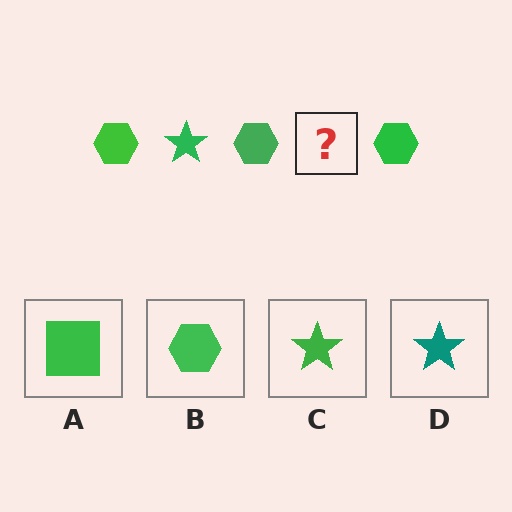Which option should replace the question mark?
Option C.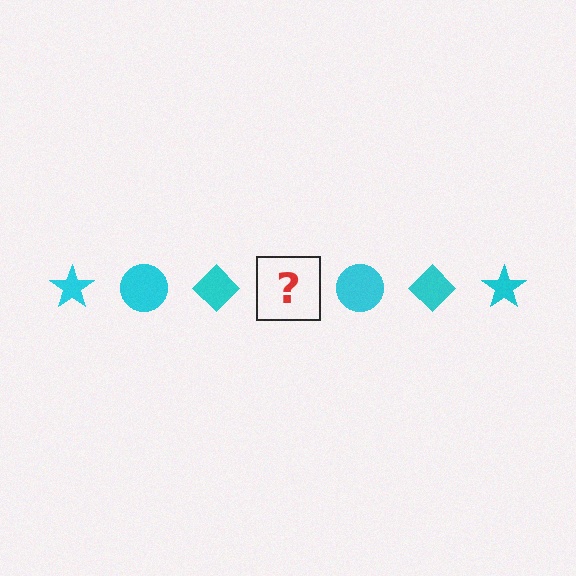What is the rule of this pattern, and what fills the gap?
The rule is that the pattern cycles through star, circle, diamond shapes in cyan. The gap should be filled with a cyan star.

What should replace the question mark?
The question mark should be replaced with a cyan star.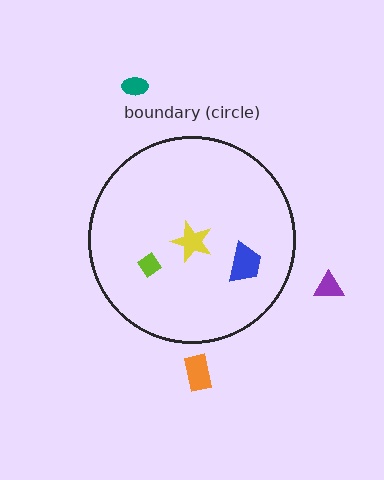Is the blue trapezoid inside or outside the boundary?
Inside.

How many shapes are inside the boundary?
3 inside, 3 outside.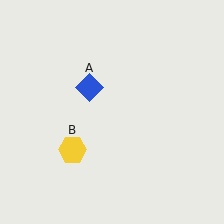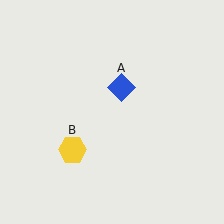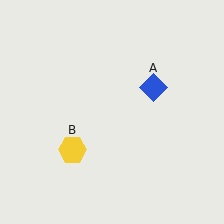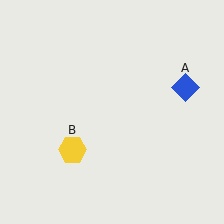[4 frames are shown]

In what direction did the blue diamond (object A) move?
The blue diamond (object A) moved right.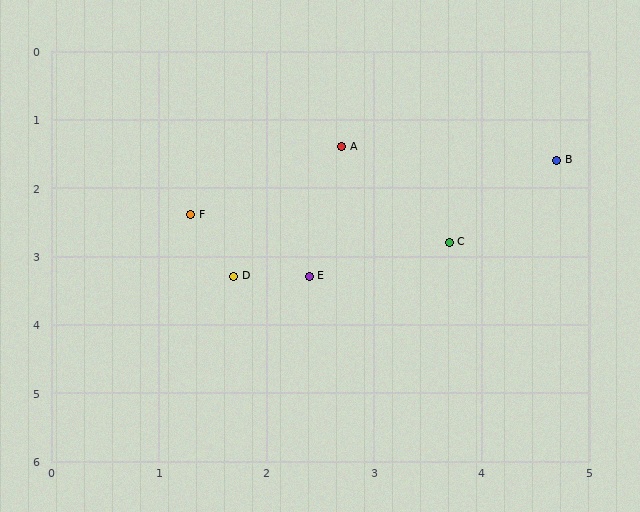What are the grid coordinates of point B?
Point B is at approximately (4.7, 1.6).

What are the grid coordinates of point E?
Point E is at approximately (2.4, 3.3).